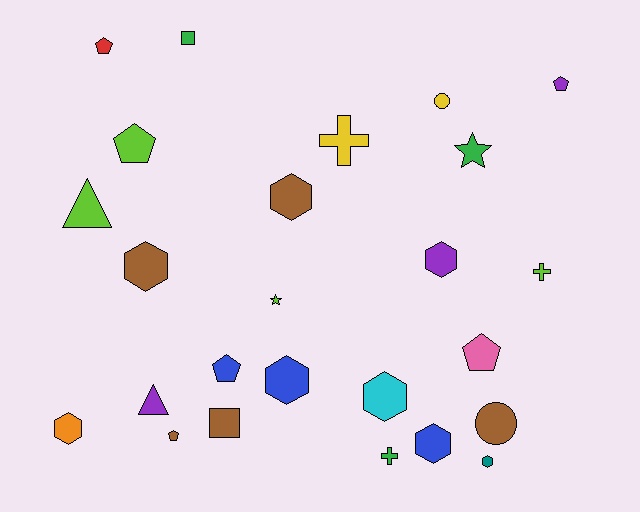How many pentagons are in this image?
There are 6 pentagons.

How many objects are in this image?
There are 25 objects.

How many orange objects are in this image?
There is 1 orange object.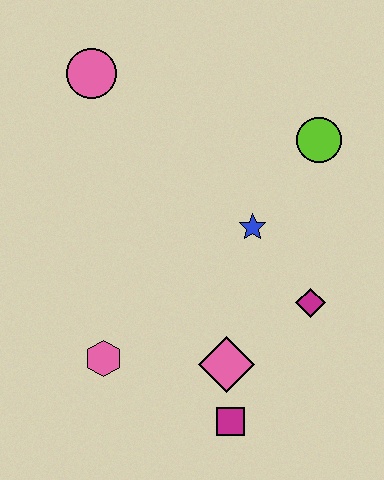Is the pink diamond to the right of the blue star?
No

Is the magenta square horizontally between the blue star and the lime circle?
No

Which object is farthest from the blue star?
The pink circle is farthest from the blue star.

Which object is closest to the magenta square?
The pink diamond is closest to the magenta square.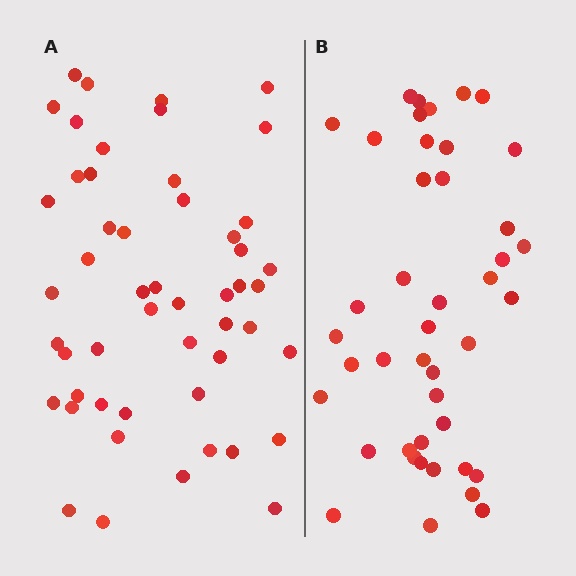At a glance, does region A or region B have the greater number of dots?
Region A (the left region) has more dots.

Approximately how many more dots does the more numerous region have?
Region A has roughly 8 or so more dots than region B.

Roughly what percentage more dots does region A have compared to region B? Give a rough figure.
About 20% more.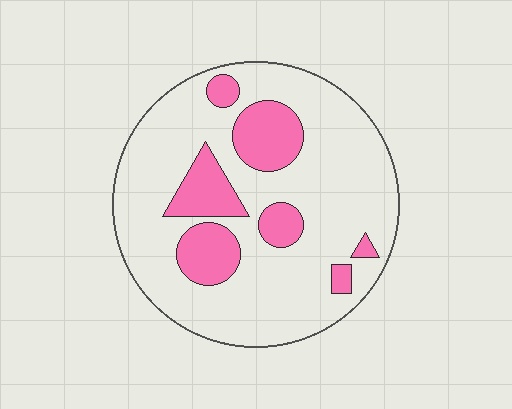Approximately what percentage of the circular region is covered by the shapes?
Approximately 20%.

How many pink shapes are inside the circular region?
7.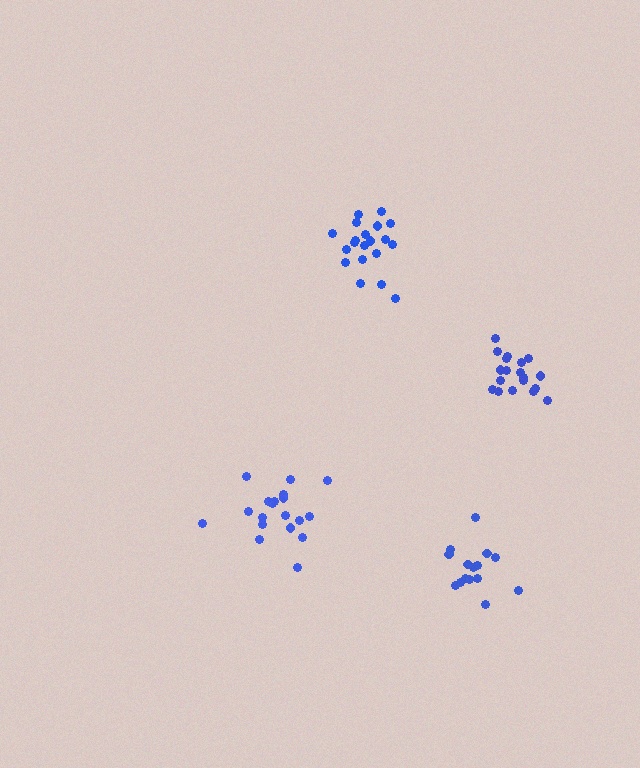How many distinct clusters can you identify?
There are 4 distinct clusters.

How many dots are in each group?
Group 1: 15 dots, Group 2: 20 dots, Group 3: 19 dots, Group 4: 19 dots (73 total).